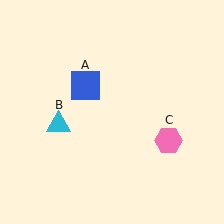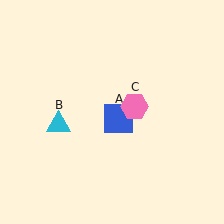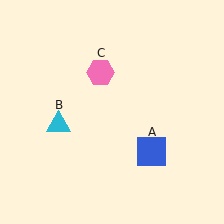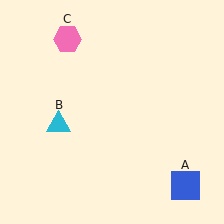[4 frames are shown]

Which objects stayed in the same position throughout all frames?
Cyan triangle (object B) remained stationary.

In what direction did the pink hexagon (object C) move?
The pink hexagon (object C) moved up and to the left.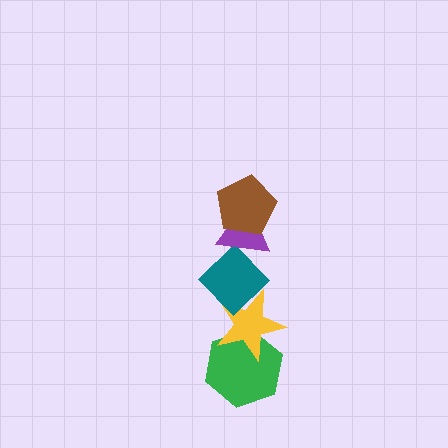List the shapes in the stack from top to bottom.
From top to bottom: the brown pentagon, the purple triangle, the teal diamond, the yellow star, the green hexagon.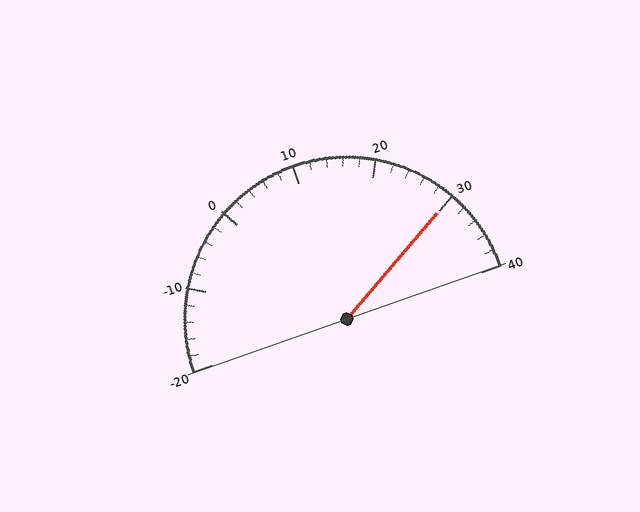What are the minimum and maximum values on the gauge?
The gauge ranges from -20 to 40.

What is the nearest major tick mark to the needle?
The nearest major tick mark is 30.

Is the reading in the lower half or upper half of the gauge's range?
The reading is in the upper half of the range (-20 to 40).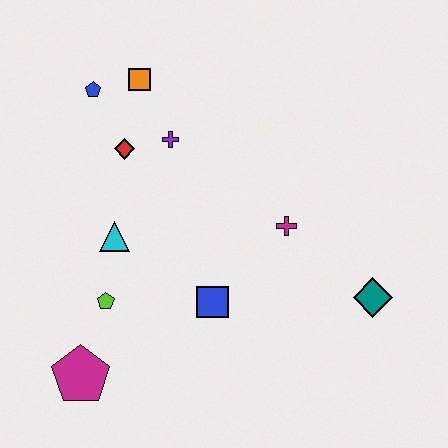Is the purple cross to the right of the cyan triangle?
Yes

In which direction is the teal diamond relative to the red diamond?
The teal diamond is to the right of the red diamond.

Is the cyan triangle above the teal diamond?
Yes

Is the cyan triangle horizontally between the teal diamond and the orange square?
No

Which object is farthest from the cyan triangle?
The teal diamond is farthest from the cyan triangle.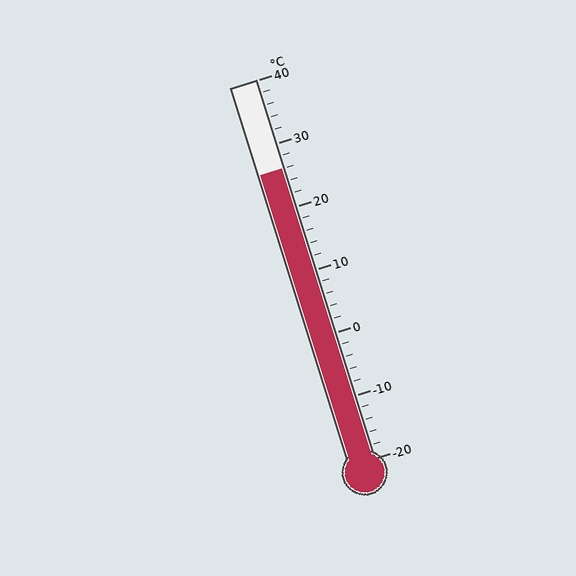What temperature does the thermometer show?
The thermometer shows approximately 26°C.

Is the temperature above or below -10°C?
The temperature is above -10°C.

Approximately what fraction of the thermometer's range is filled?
The thermometer is filled to approximately 75% of its range.